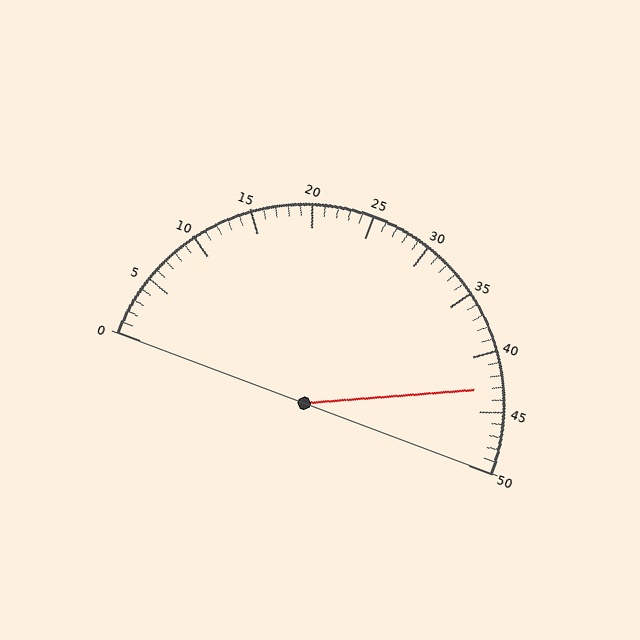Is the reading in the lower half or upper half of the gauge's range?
The reading is in the upper half of the range (0 to 50).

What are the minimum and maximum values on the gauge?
The gauge ranges from 0 to 50.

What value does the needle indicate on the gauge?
The needle indicates approximately 43.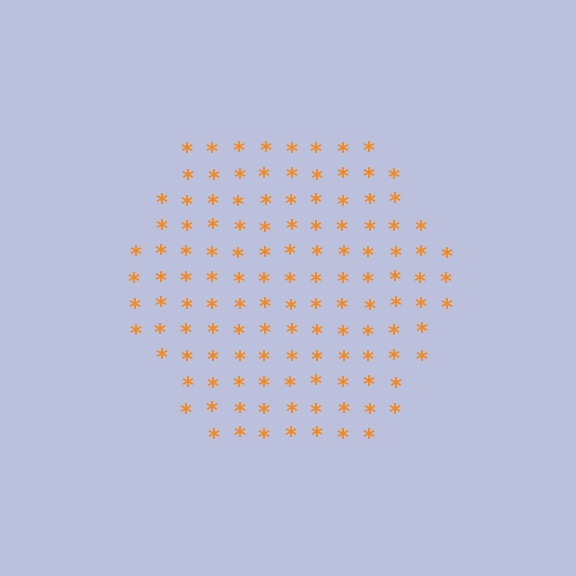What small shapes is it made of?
It is made of small asterisks.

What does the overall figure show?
The overall figure shows a hexagon.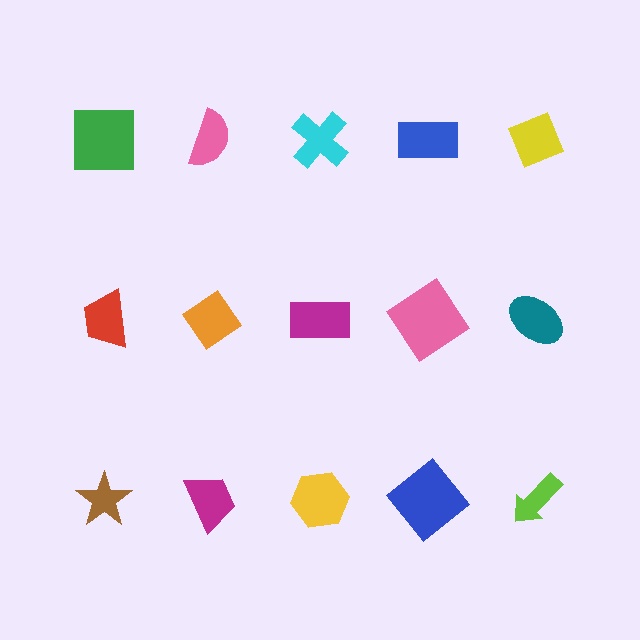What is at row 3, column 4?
A blue diamond.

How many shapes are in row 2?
5 shapes.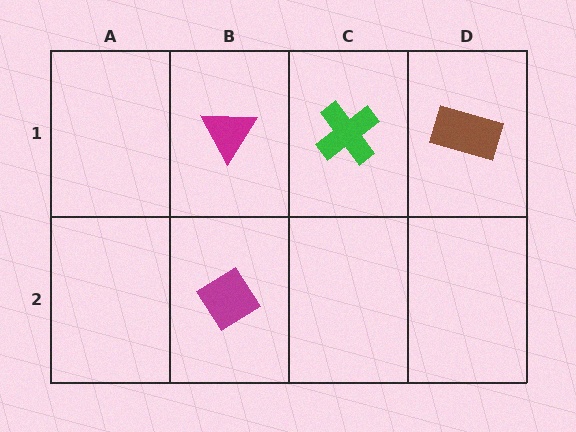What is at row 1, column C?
A green cross.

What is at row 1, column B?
A magenta triangle.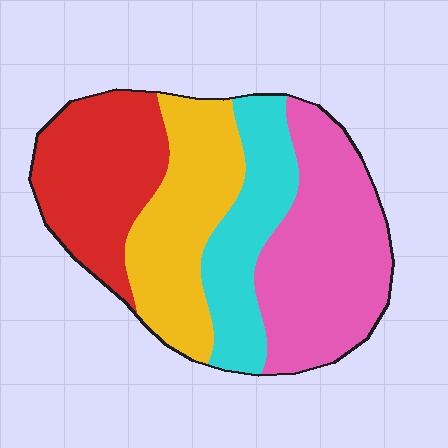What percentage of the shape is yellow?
Yellow takes up less than a quarter of the shape.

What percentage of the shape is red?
Red takes up about one quarter (1/4) of the shape.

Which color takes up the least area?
Cyan, at roughly 20%.